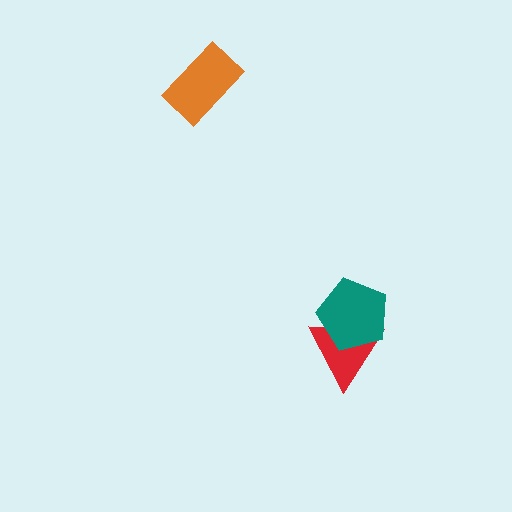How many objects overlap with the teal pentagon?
1 object overlaps with the teal pentagon.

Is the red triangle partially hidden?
Yes, it is partially covered by another shape.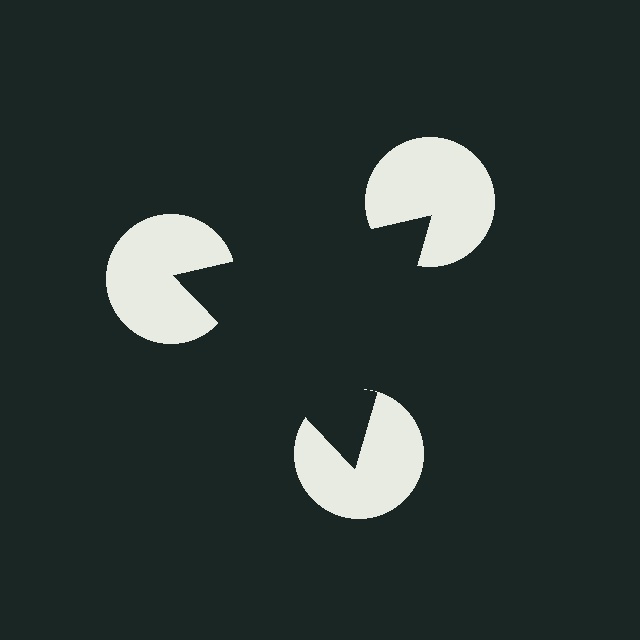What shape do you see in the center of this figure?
An illusory triangle — its edges are inferred from the aligned wedge cuts in the pac-man discs, not physically drawn.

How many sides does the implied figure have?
3 sides.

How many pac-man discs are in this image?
There are 3 — one at each vertex of the illusory triangle.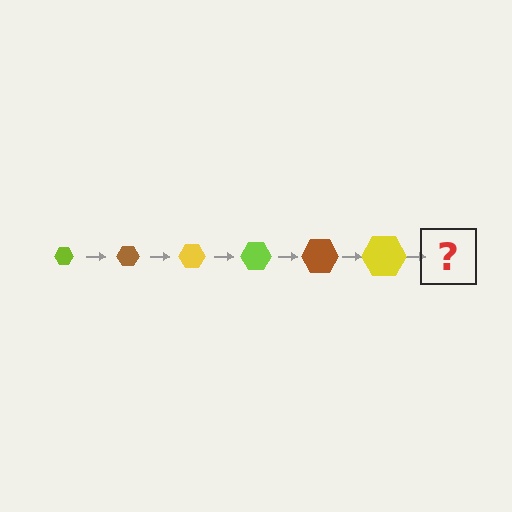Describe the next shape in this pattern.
It should be a lime hexagon, larger than the previous one.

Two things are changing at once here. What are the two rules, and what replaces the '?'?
The two rules are that the hexagon grows larger each step and the color cycles through lime, brown, and yellow. The '?' should be a lime hexagon, larger than the previous one.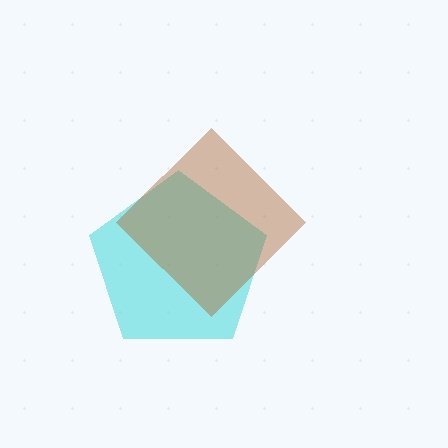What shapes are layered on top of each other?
The layered shapes are: a cyan pentagon, a brown diamond.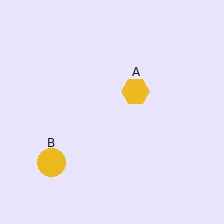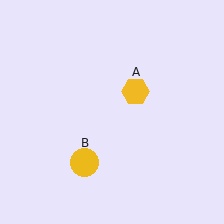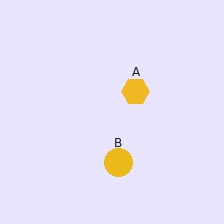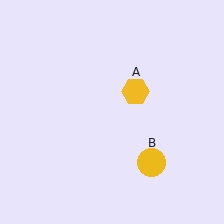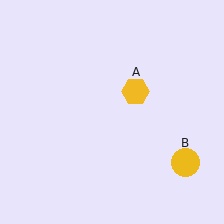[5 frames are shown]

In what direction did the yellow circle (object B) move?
The yellow circle (object B) moved right.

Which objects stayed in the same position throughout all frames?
Yellow hexagon (object A) remained stationary.